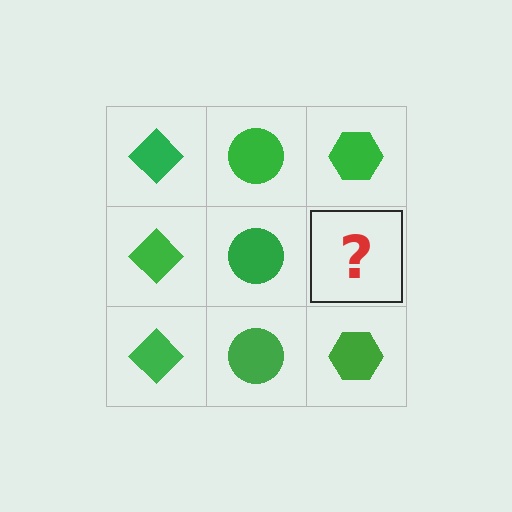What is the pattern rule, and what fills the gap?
The rule is that each column has a consistent shape. The gap should be filled with a green hexagon.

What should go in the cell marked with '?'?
The missing cell should contain a green hexagon.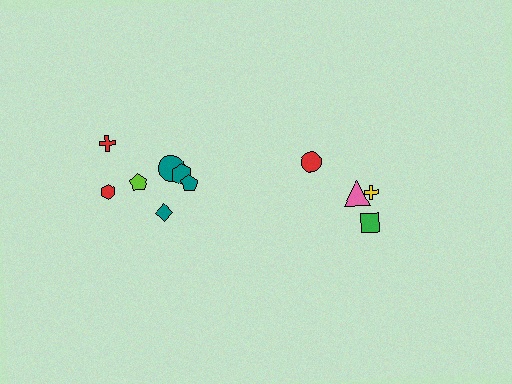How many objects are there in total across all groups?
There are 11 objects.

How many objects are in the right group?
There are 4 objects.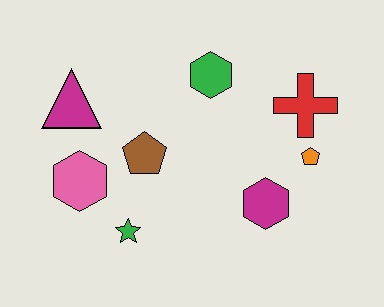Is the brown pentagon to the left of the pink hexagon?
No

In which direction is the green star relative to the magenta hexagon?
The green star is to the left of the magenta hexagon.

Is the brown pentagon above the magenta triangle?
No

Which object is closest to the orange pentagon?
The red cross is closest to the orange pentagon.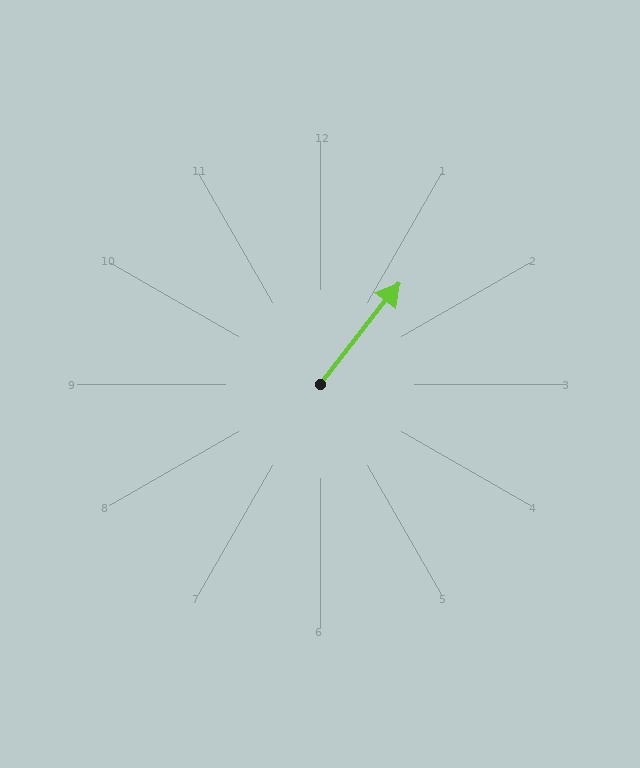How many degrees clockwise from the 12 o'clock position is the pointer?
Approximately 38 degrees.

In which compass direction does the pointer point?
Northeast.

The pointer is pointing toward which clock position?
Roughly 1 o'clock.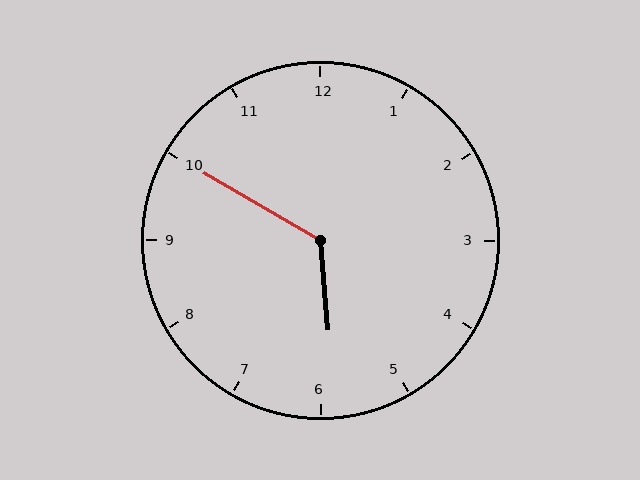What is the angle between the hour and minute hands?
Approximately 125 degrees.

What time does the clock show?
5:50.